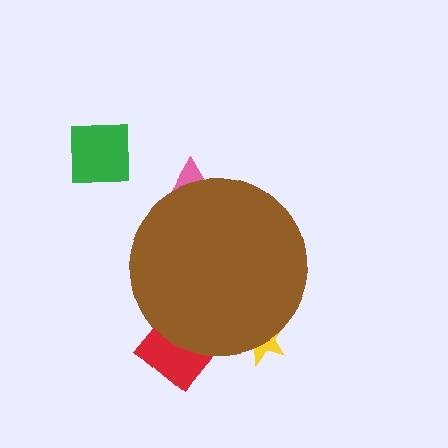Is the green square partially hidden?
No, the green square is fully visible.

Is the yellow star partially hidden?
Yes, the yellow star is partially hidden behind the brown circle.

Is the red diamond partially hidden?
Yes, the red diamond is partially hidden behind the brown circle.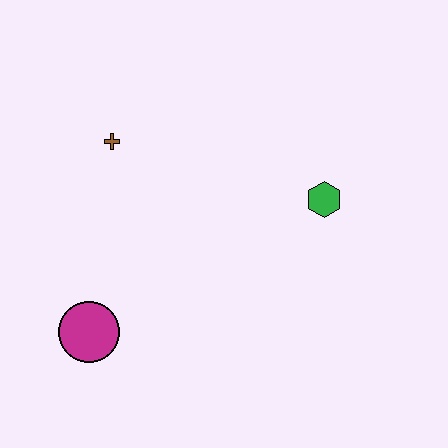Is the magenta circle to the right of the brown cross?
No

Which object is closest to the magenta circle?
The brown cross is closest to the magenta circle.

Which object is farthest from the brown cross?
The green hexagon is farthest from the brown cross.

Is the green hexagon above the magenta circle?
Yes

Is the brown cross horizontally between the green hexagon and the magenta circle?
Yes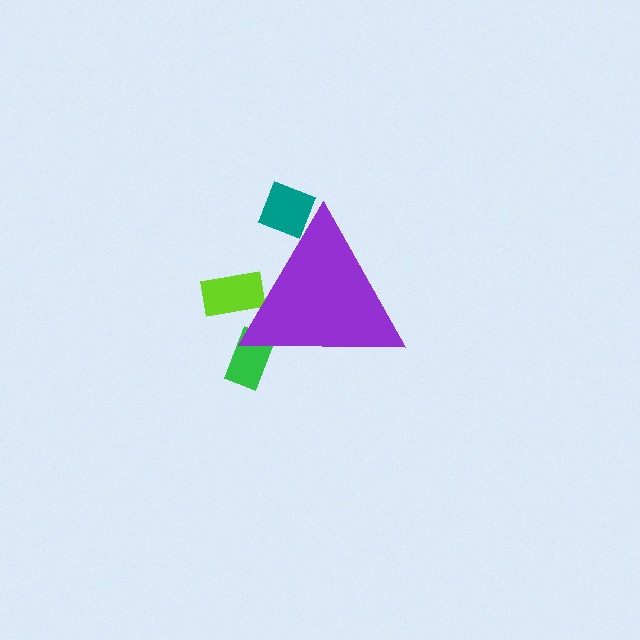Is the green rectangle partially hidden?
Yes, the green rectangle is partially hidden behind the purple triangle.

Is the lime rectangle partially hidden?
Yes, the lime rectangle is partially hidden behind the purple triangle.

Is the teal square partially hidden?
Yes, the teal square is partially hidden behind the purple triangle.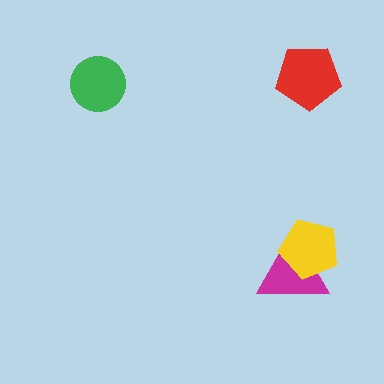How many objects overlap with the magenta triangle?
1 object overlaps with the magenta triangle.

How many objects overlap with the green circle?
0 objects overlap with the green circle.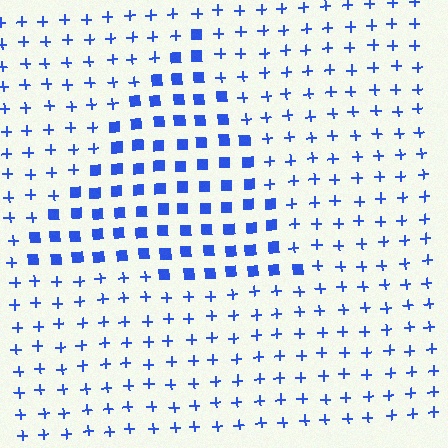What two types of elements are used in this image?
The image uses squares inside the triangle region and plus signs outside it.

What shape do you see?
I see a triangle.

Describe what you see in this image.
The image is filled with small blue elements arranged in a uniform grid. A triangle-shaped region contains squares, while the surrounding area contains plus signs. The boundary is defined purely by the change in element shape.